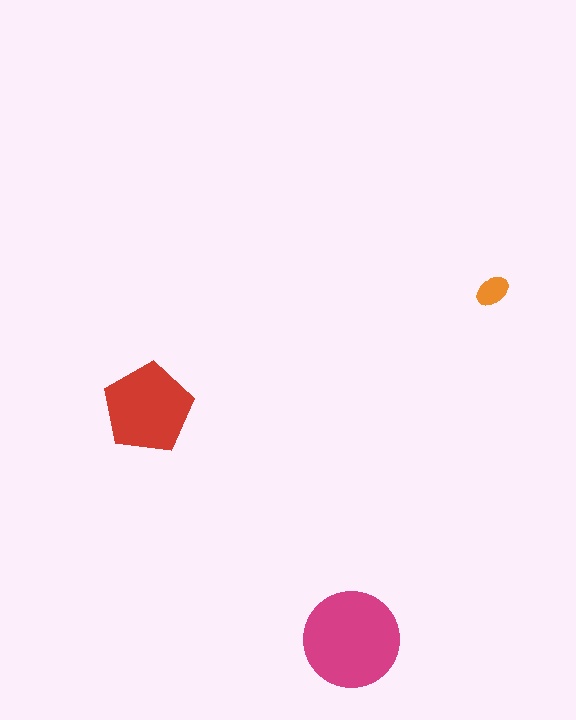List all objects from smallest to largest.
The orange ellipse, the red pentagon, the magenta circle.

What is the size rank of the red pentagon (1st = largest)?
2nd.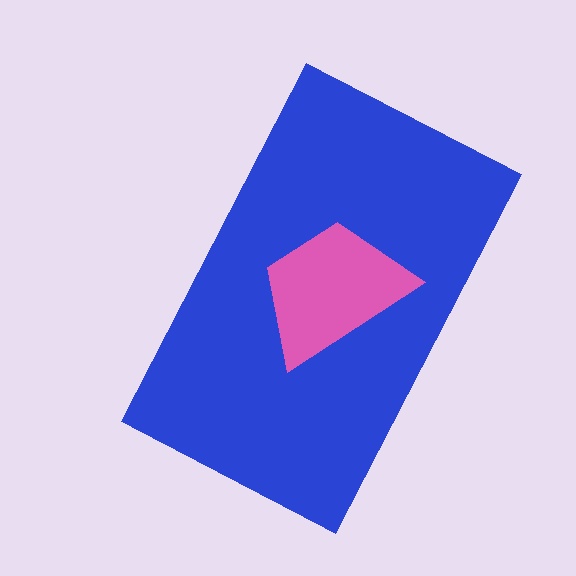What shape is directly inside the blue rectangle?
The pink trapezoid.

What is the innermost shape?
The pink trapezoid.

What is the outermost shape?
The blue rectangle.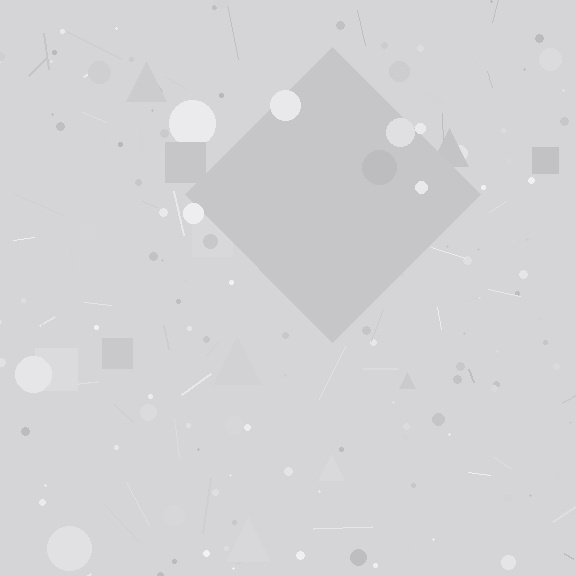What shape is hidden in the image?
A diamond is hidden in the image.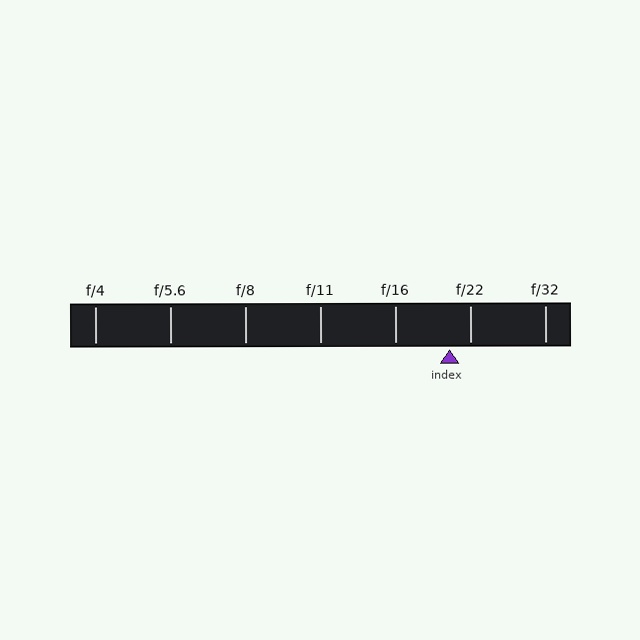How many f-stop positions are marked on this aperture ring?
There are 7 f-stop positions marked.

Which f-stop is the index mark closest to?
The index mark is closest to f/22.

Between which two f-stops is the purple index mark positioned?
The index mark is between f/16 and f/22.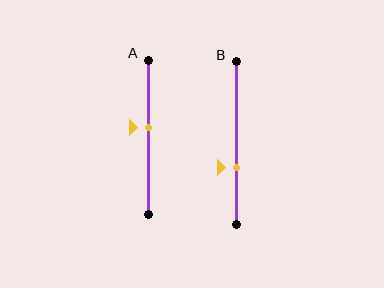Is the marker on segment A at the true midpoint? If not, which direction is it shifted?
No, the marker on segment A is shifted upward by about 6% of the segment length.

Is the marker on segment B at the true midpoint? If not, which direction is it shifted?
No, the marker on segment B is shifted downward by about 15% of the segment length.